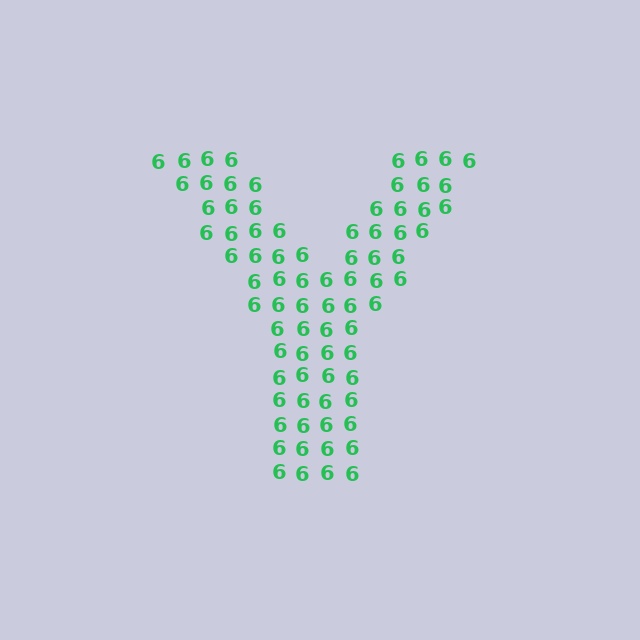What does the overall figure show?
The overall figure shows the letter Y.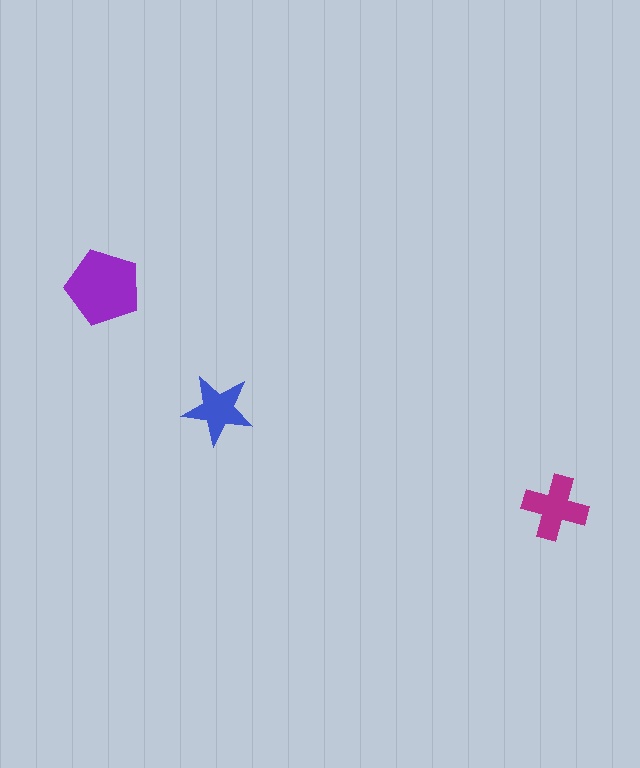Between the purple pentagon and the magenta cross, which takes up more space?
The purple pentagon.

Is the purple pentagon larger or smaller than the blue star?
Larger.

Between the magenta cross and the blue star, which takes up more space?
The magenta cross.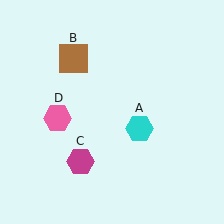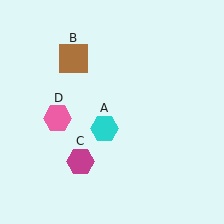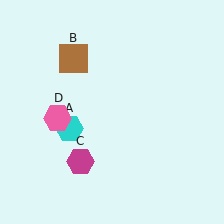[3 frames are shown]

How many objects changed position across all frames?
1 object changed position: cyan hexagon (object A).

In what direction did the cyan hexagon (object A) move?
The cyan hexagon (object A) moved left.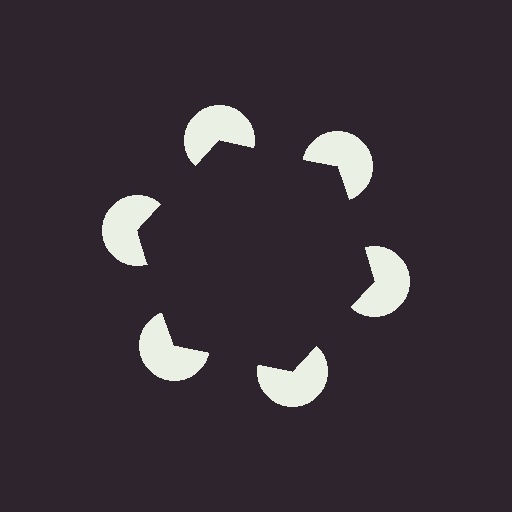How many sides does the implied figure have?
6 sides.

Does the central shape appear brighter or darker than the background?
It typically appears slightly darker than the background, even though no actual brightness change is drawn.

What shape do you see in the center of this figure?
An illusory hexagon — its edges are inferred from the aligned wedge cuts in the pac-man discs, not physically drawn.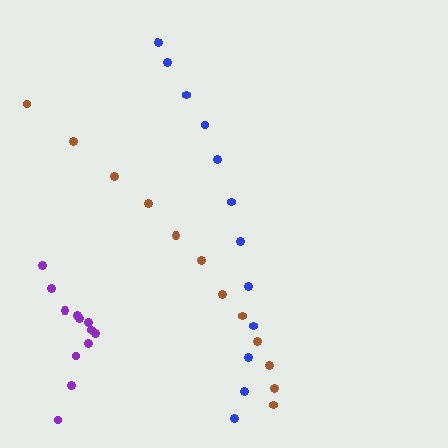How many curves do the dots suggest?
There are 3 distinct paths.